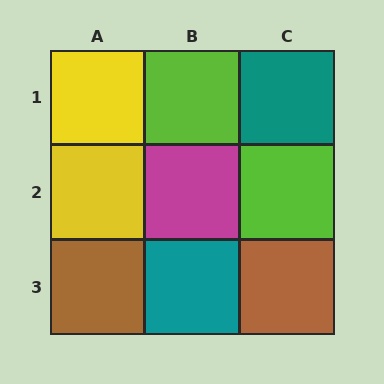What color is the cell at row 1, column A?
Yellow.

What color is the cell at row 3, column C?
Brown.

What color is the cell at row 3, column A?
Brown.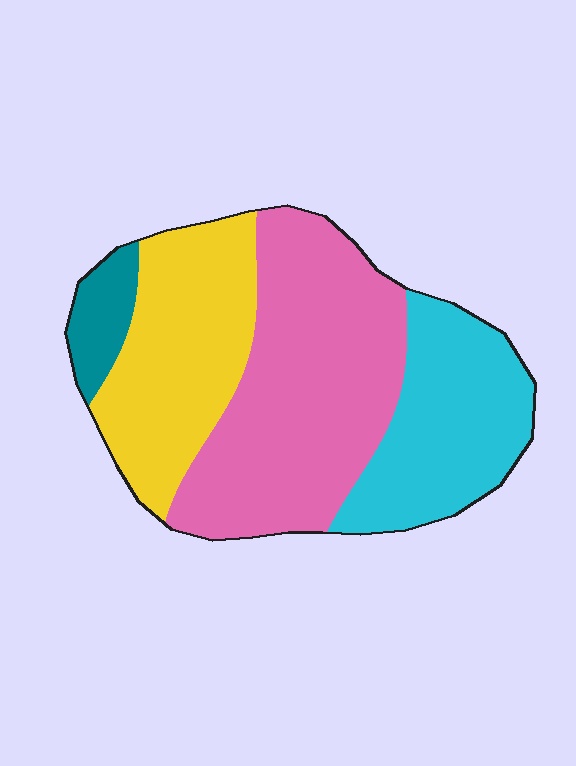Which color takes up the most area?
Pink, at roughly 40%.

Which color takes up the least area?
Teal, at roughly 5%.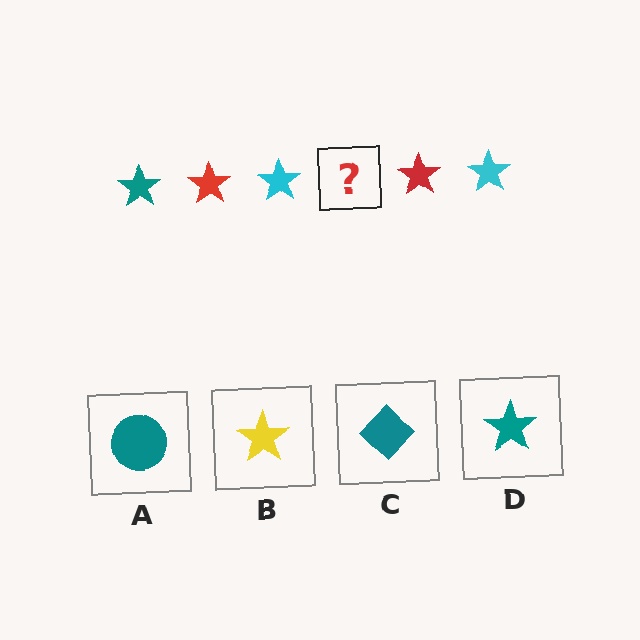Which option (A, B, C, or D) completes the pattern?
D.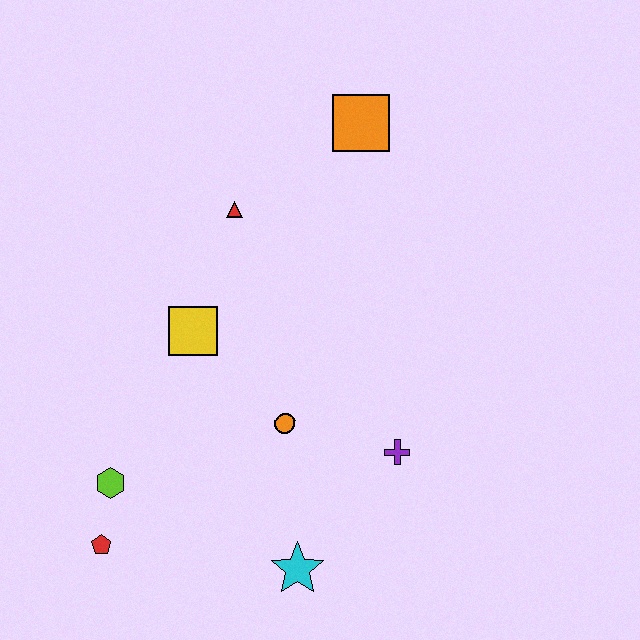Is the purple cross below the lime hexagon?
No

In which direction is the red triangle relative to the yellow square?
The red triangle is above the yellow square.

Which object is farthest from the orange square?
The red pentagon is farthest from the orange square.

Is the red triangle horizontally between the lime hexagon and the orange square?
Yes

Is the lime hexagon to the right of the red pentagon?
Yes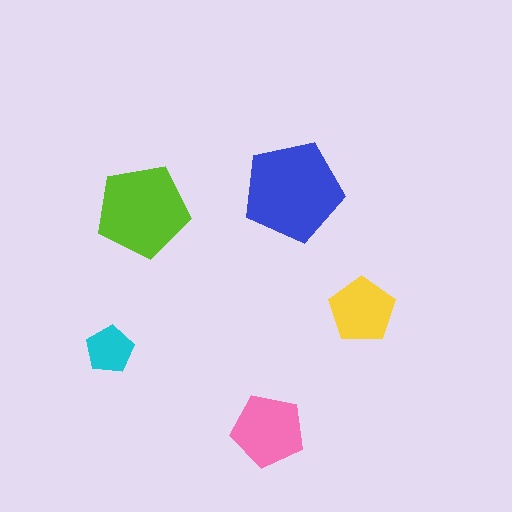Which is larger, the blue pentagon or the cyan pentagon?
The blue one.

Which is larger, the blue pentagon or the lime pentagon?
The blue one.